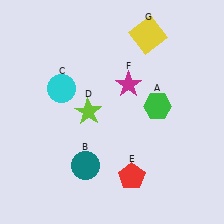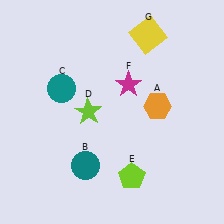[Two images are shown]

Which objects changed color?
A changed from green to orange. C changed from cyan to teal. E changed from red to lime.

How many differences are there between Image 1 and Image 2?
There are 3 differences between the two images.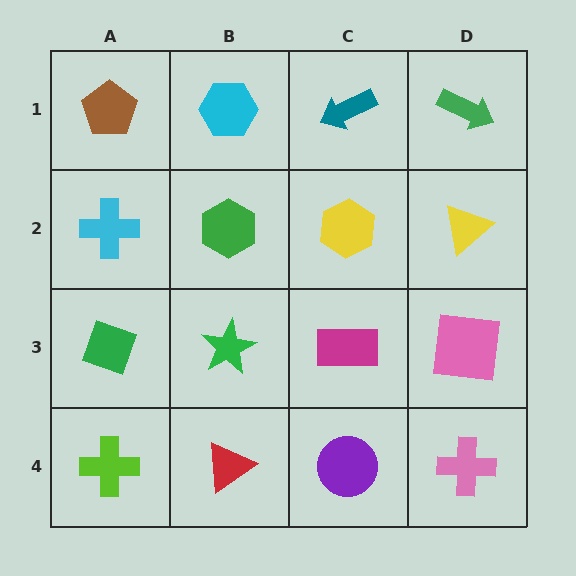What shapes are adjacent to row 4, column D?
A pink square (row 3, column D), a purple circle (row 4, column C).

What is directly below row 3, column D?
A pink cross.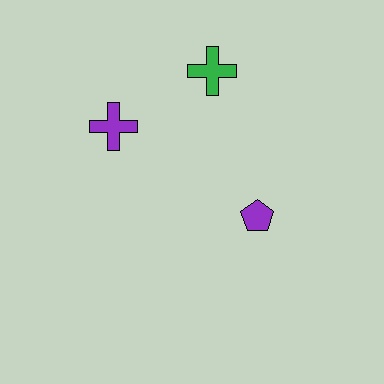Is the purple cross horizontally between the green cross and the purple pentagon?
No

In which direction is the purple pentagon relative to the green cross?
The purple pentagon is below the green cross.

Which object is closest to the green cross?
The purple cross is closest to the green cross.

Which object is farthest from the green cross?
The purple pentagon is farthest from the green cross.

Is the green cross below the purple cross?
No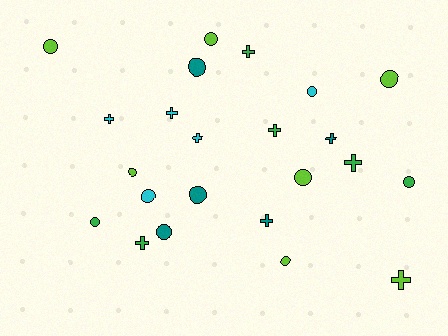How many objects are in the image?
There are 23 objects.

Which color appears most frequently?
Lime, with 7 objects.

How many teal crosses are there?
There are 2 teal crosses.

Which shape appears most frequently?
Circle, with 13 objects.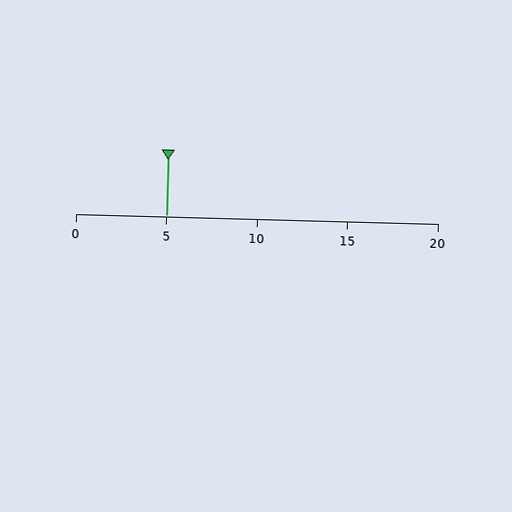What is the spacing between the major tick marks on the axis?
The major ticks are spaced 5 apart.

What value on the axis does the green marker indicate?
The marker indicates approximately 5.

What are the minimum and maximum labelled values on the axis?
The axis runs from 0 to 20.